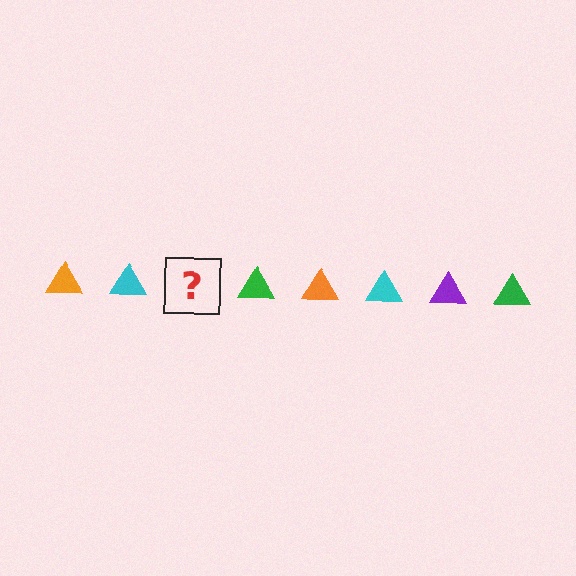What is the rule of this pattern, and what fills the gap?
The rule is that the pattern cycles through orange, cyan, purple, green triangles. The gap should be filled with a purple triangle.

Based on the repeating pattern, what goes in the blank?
The blank should be a purple triangle.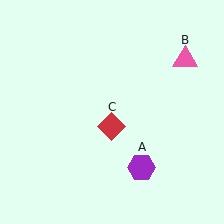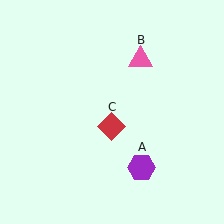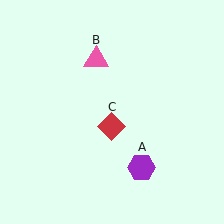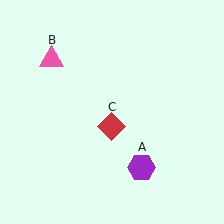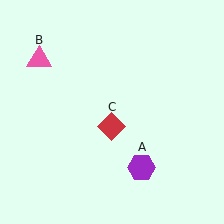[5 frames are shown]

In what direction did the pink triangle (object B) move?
The pink triangle (object B) moved left.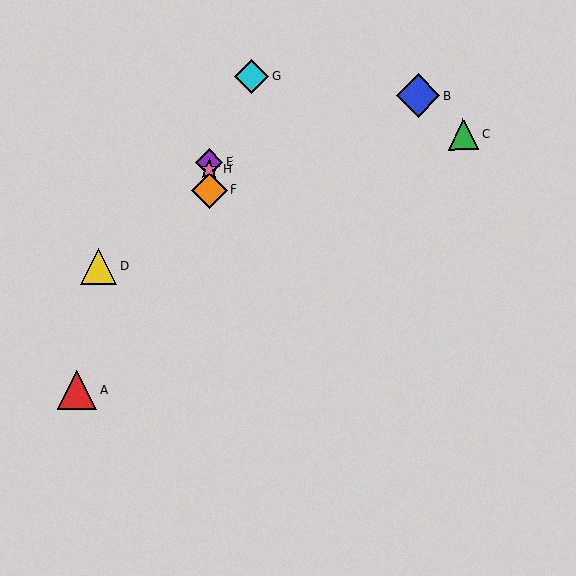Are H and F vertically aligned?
Yes, both are at x≈209.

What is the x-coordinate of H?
Object H is at x≈209.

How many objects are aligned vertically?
3 objects (E, F, H) are aligned vertically.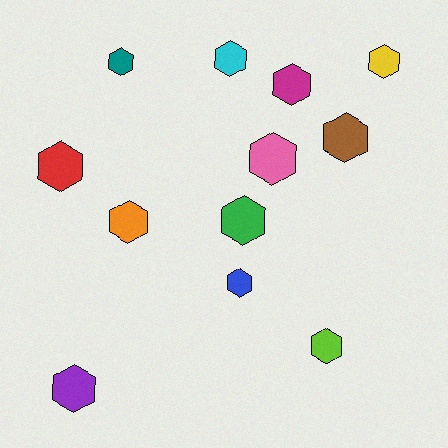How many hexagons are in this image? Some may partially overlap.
There are 12 hexagons.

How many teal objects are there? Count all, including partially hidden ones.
There is 1 teal object.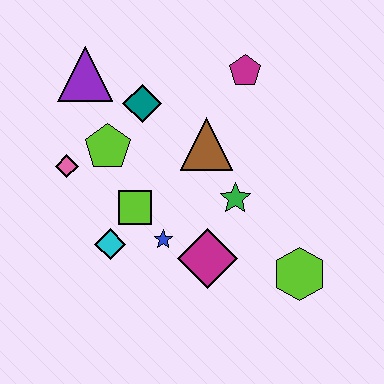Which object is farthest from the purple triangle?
The lime hexagon is farthest from the purple triangle.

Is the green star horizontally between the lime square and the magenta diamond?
No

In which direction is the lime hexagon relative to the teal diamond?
The lime hexagon is below the teal diamond.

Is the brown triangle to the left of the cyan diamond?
No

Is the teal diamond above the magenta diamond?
Yes